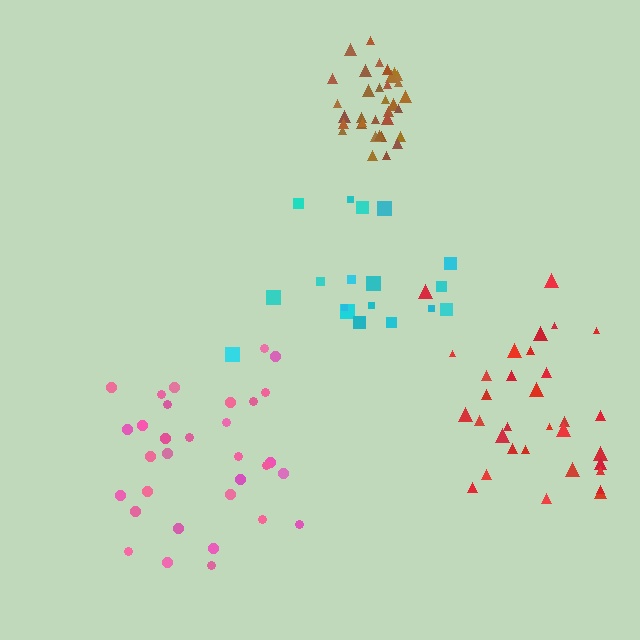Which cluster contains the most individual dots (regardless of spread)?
Brown (35).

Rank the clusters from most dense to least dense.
brown, pink, cyan, red.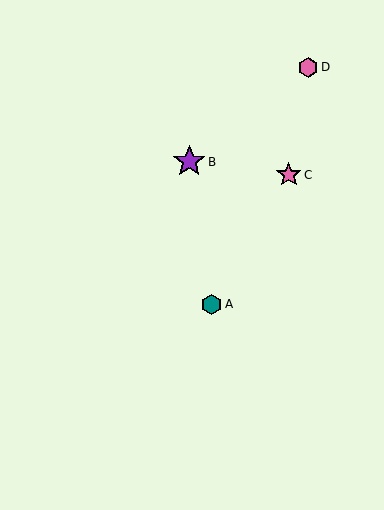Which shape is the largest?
The purple star (labeled B) is the largest.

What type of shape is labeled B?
Shape B is a purple star.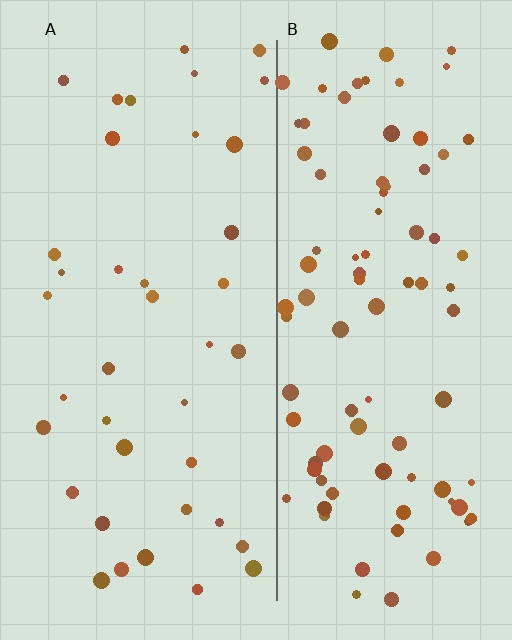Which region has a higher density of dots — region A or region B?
B (the right).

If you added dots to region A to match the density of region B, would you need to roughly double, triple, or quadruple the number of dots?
Approximately double.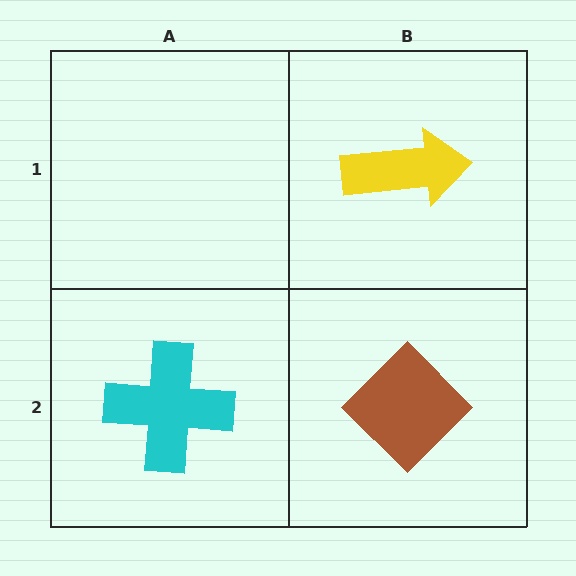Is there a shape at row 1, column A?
No, that cell is empty.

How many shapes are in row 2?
2 shapes.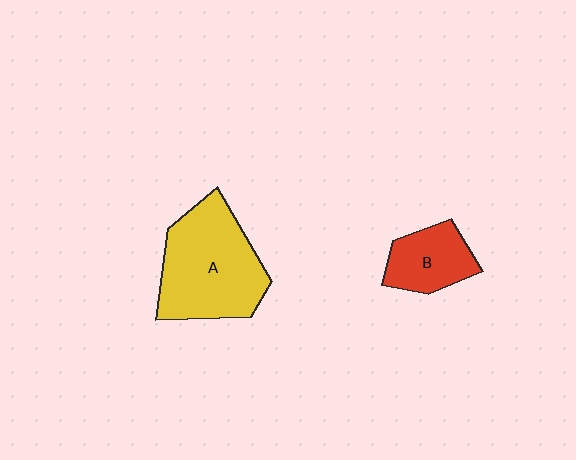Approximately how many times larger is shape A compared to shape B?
Approximately 2.1 times.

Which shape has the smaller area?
Shape B (red).